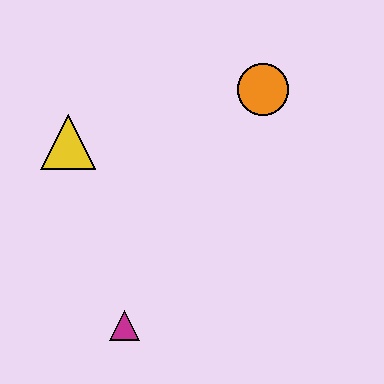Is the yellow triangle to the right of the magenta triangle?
No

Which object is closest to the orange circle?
The yellow triangle is closest to the orange circle.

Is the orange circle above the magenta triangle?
Yes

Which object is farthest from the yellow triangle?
The orange circle is farthest from the yellow triangle.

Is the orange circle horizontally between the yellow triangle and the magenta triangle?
No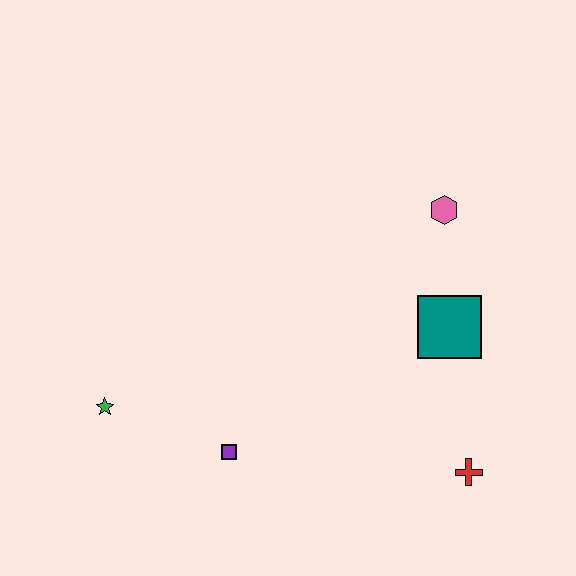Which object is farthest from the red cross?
The green star is farthest from the red cross.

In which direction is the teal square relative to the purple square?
The teal square is to the right of the purple square.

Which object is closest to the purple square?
The green star is closest to the purple square.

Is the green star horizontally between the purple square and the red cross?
No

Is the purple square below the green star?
Yes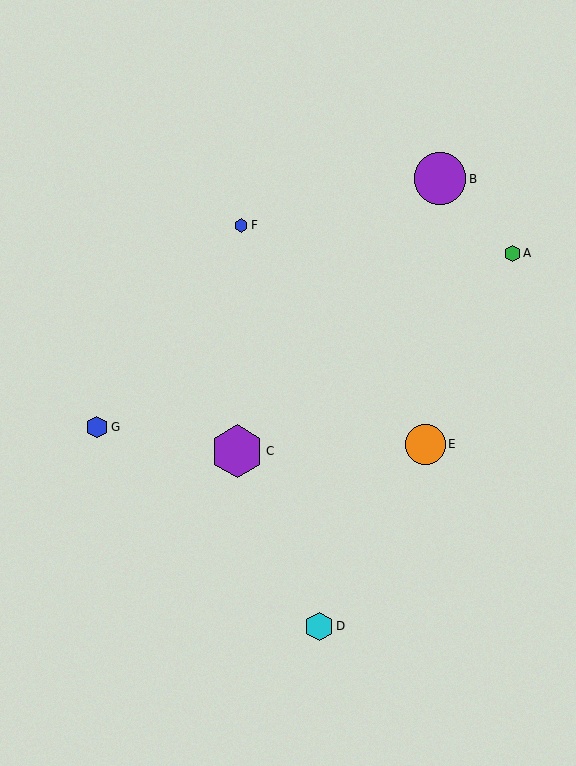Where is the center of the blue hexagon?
The center of the blue hexagon is at (241, 225).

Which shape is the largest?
The purple hexagon (labeled C) is the largest.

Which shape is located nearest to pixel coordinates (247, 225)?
The blue hexagon (labeled F) at (241, 225) is nearest to that location.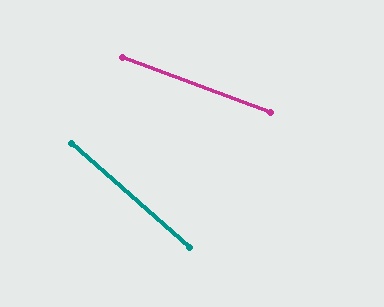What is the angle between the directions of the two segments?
Approximately 21 degrees.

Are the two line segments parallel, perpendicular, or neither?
Neither parallel nor perpendicular — they differ by about 21°.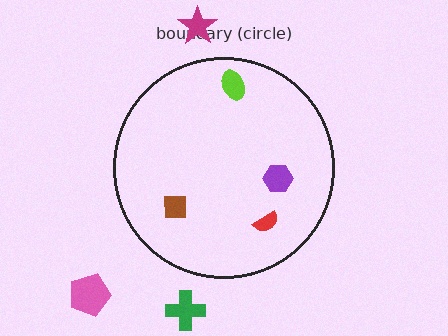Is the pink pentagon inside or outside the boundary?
Outside.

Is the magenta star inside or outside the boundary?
Outside.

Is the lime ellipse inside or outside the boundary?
Inside.